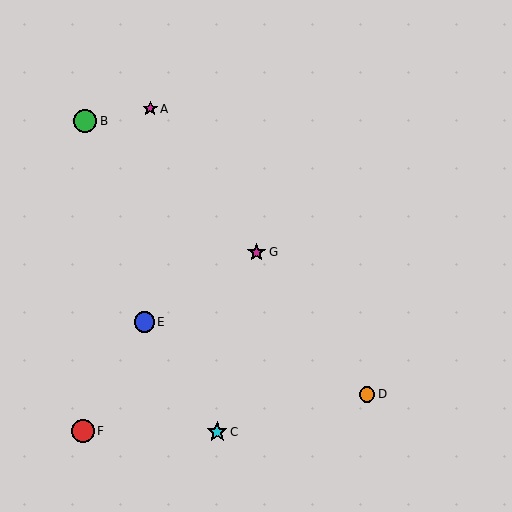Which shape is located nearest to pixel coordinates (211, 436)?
The cyan star (labeled C) at (217, 432) is nearest to that location.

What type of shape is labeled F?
Shape F is a red circle.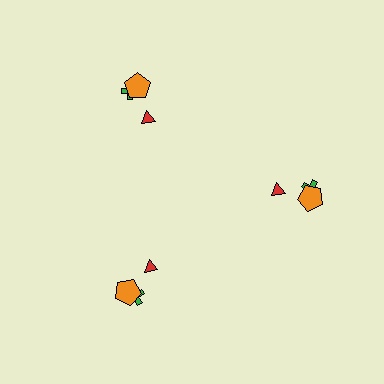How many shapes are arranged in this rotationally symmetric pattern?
There are 9 shapes, arranged in 3 groups of 3.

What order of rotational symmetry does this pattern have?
This pattern has 3-fold rotational symmetry.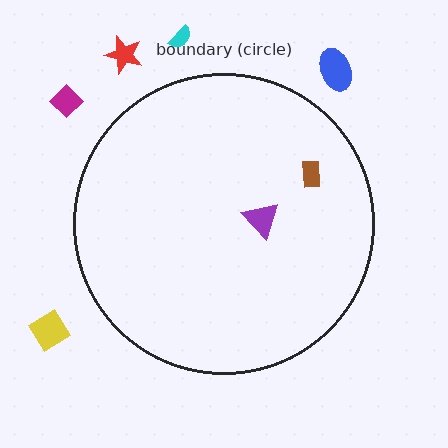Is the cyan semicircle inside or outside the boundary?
Outside.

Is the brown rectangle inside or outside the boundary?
Inside.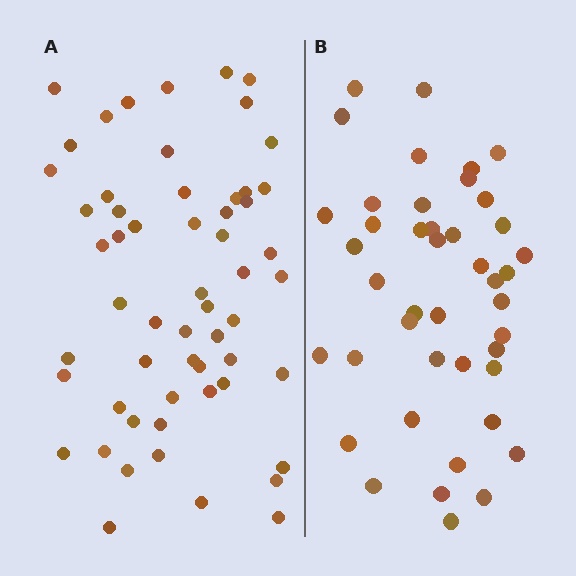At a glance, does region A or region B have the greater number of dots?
Region A (the left region) has more dots.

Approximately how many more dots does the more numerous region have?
Region A has approximately 15 more dots than region B.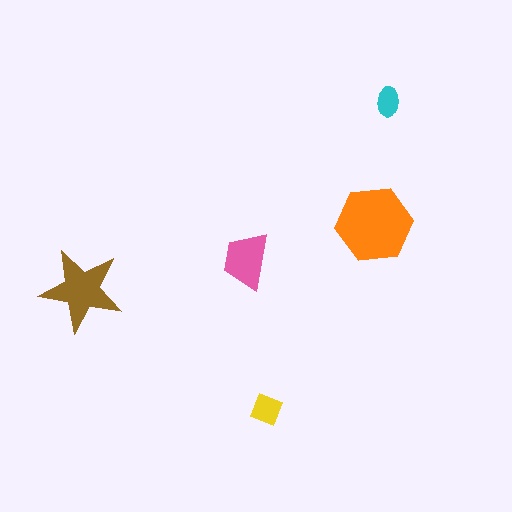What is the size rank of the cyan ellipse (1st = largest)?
5th.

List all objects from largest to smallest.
The orange hexagon, the brown star, the pink trapezoid, the yellow diamond, the cyan ellipse.